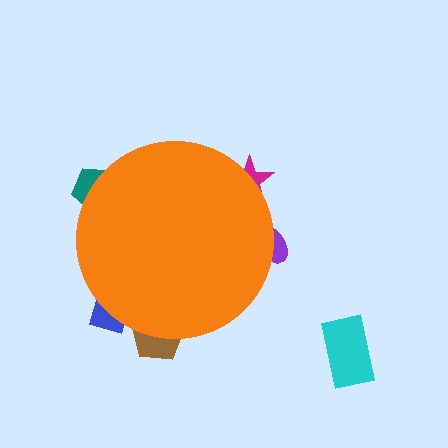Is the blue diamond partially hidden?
Yes, the blue diamond is partially hidden behind the orange circle.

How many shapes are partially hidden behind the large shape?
5 shapes are partially hidden.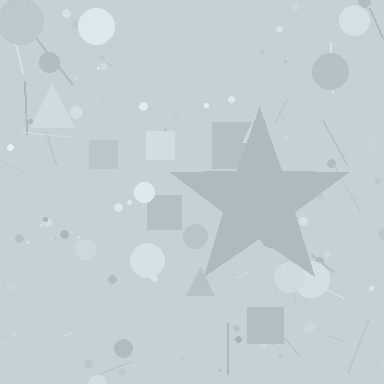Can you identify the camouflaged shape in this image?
The camouflaged shape is a star.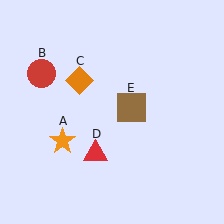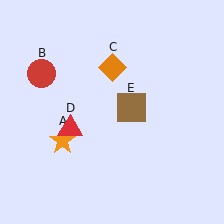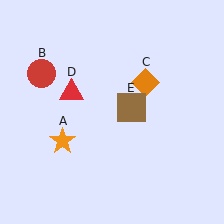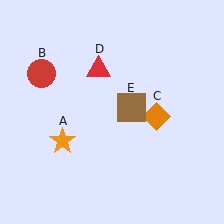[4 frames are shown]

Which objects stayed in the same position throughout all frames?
Orange star (object A) and red circle (object B) and brown square (object E) remained stationary.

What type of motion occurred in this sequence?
The orange diamond (object C), red triangle (object D) rotated clockwise around the center of the scene.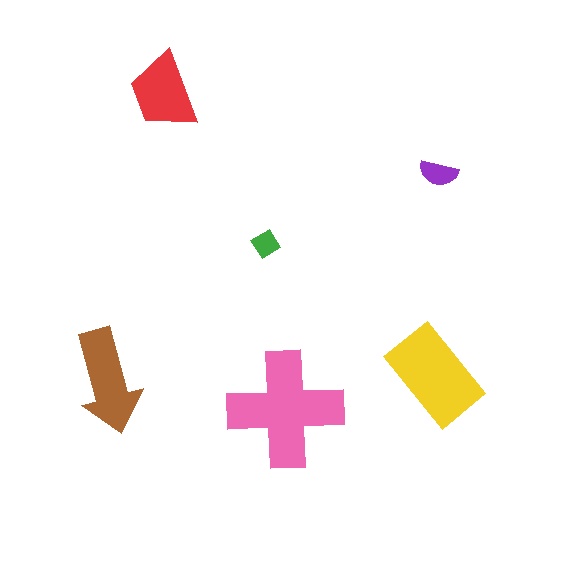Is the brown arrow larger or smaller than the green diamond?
Larger.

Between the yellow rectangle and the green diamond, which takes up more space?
The yellow rectangle.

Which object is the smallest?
The green diamond.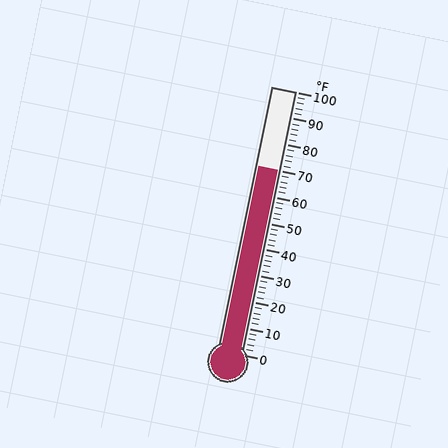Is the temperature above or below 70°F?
The temperature is at 70°F.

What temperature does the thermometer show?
The thermometer shows approximately 70°F.